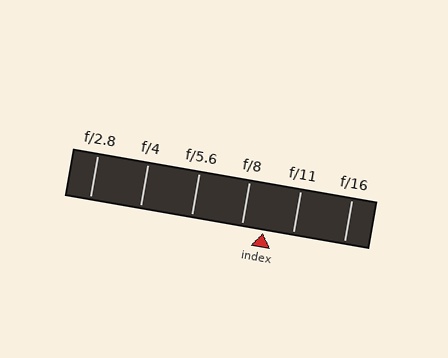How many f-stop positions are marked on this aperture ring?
There are 6 f-stop positions marked.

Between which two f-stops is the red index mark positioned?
The index mark is between f/8 and f/11.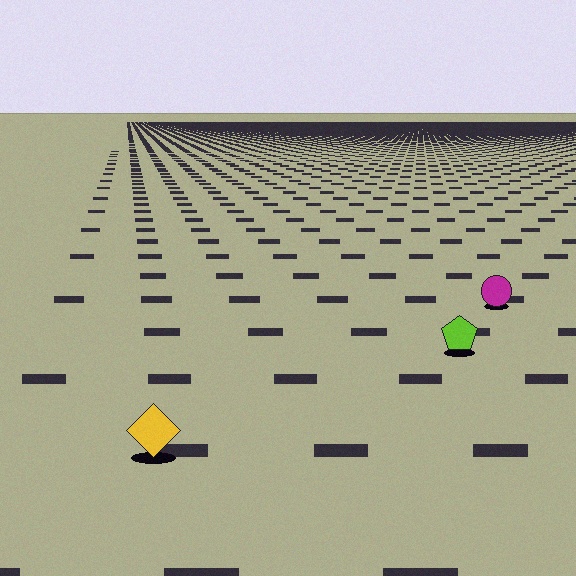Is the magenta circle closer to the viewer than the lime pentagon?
No. The lime pentagon is closer — you can tell from the texture gradient: the ground texture is coarser near it.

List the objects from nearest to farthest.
From nearest to farthest: the yellow diamond, the lime pentagon, the magenta circle.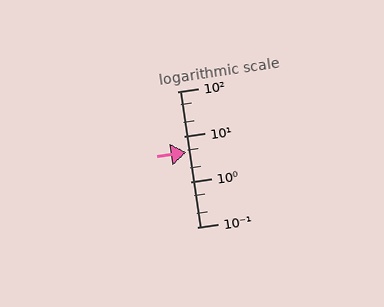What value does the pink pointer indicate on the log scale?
The pointer indicates approximately 4.4.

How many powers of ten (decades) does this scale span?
The scale spans 3 decades, from 0.1 to 100.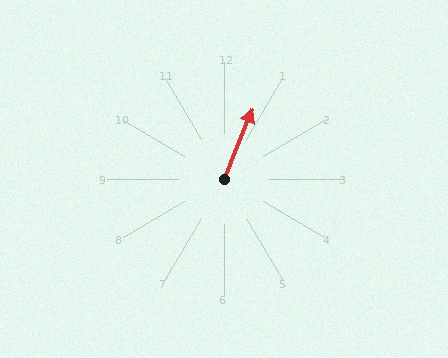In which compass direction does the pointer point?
North.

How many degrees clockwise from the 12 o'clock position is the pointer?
Approximately 22 degrees.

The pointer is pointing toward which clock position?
Roughly 1 o'clock.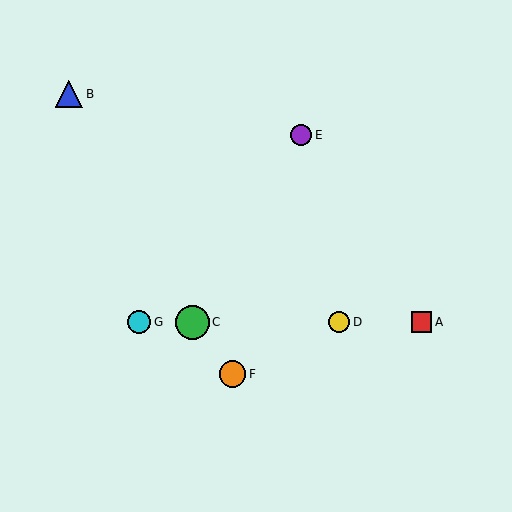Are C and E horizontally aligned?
No, C is at y≈322 and E is at y≈135.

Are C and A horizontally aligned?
Yes, both are at y≈322.